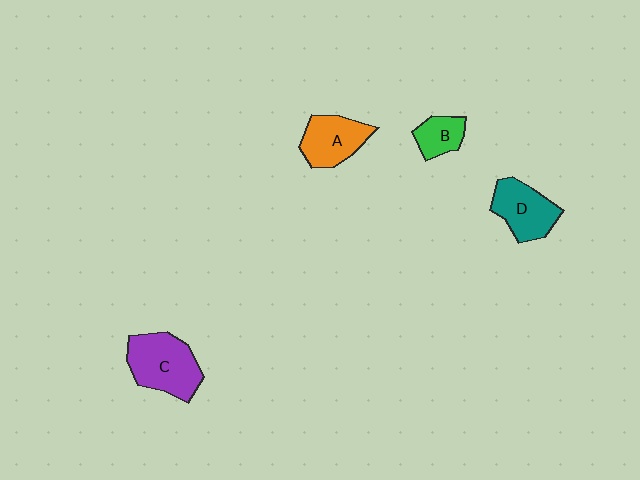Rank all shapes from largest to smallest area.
From largest to smallest: C (purple), D (teal), A (orange), B (green).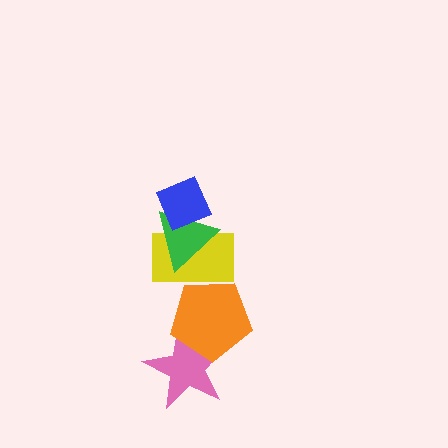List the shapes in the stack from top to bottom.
From top to bottom: the blue diamond, the green triangle, the yellow rectangle, the orange pentagon, the pink star.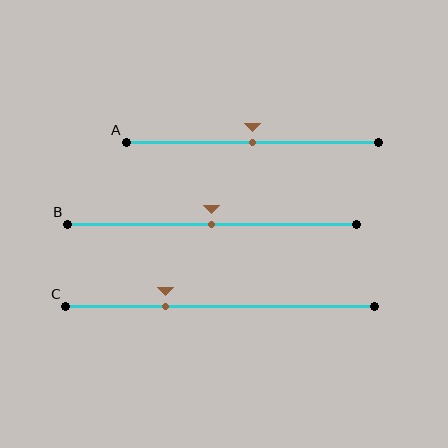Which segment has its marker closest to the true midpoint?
Segment A has its marker closest to the true midpoint.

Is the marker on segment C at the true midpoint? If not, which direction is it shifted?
No, the marker on segment C is shifted to the left by about 18% of the segment length.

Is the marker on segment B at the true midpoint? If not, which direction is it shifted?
Yes, the marker on segment B is at the true midpoint.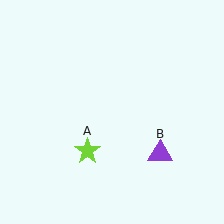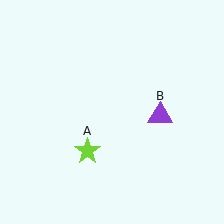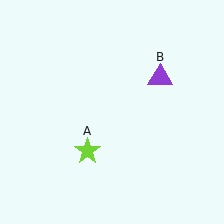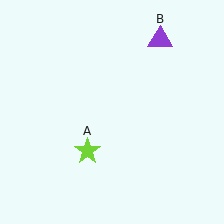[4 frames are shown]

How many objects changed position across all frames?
1 object changed position: purple triangle (object B).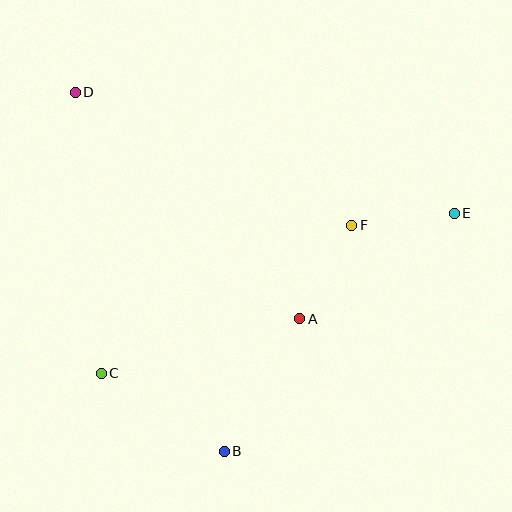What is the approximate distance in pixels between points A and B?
The distance between A and B is approximately 153 pixels.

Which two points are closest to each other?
Points E and F are closest to each other.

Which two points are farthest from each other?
Points D and E are farthest from each other.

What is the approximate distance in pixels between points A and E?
The distance between A and E is approximately 187 pixels.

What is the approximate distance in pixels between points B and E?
The distance between B and E is approximately 331 pixels.